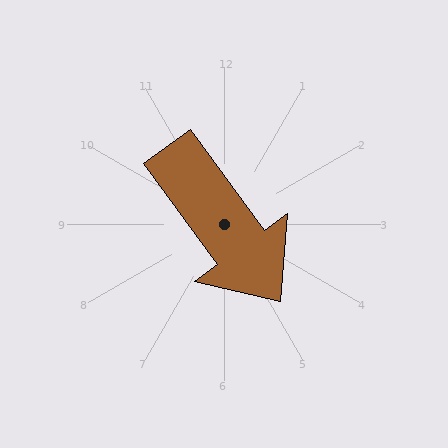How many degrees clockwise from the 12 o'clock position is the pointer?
Approximately 144 degrees.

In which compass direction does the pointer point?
Southeast.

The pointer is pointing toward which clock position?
Roughly 5 o'clock.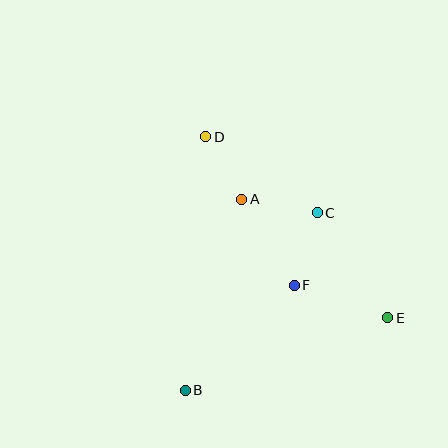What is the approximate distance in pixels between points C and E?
The distance between C and E is approximately 127 pixels.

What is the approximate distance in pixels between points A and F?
The distance between A and F is approximately 101 pixels.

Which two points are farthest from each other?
Points D and E are farthest from each other.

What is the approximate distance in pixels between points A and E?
The distance between A and E is approximately 188 pixels.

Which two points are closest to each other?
Points A and D are closest to each other.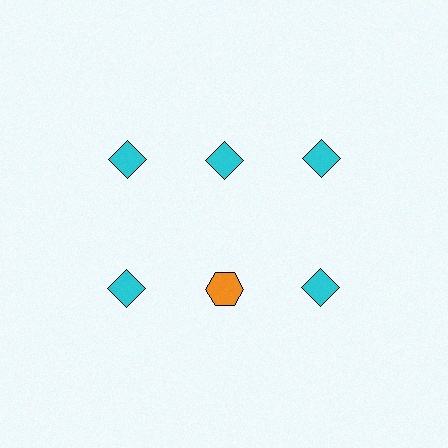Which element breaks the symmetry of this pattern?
The orange hexagon in the second row, second from left column breaks the symmetry. All other shapes are cyan diamonds.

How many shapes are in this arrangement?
There are 6 shapes arranged in a grid pattern.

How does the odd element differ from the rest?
It differs in both color (orange instead of cyan) and shape (hexagon instead of diamond).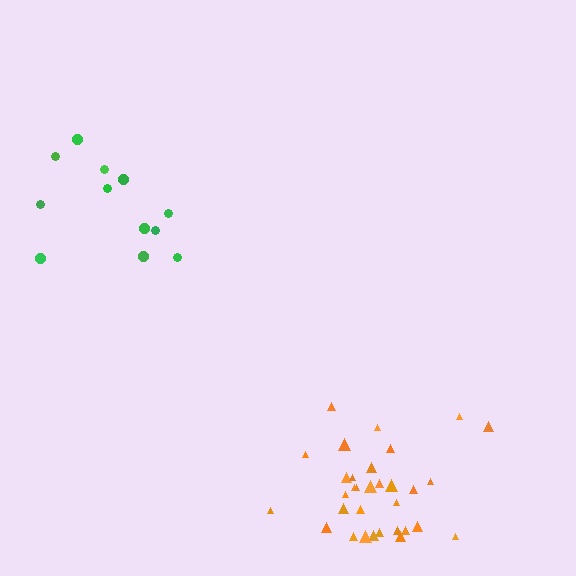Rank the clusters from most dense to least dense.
orange, green.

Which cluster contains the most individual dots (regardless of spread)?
Orange (32).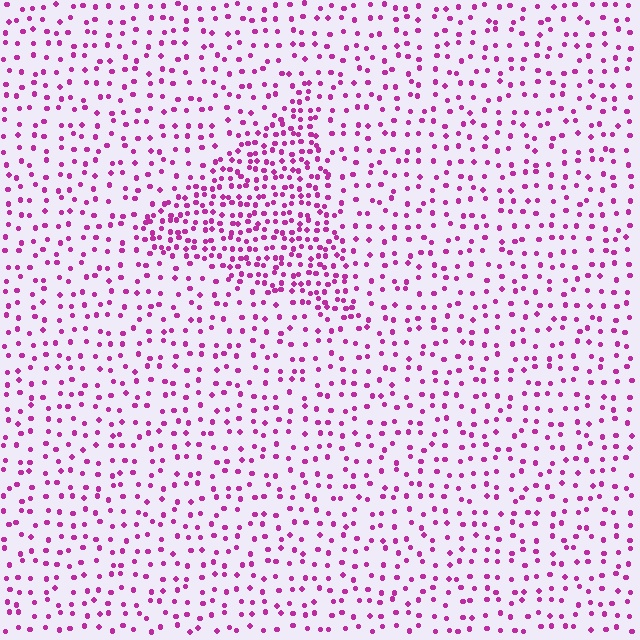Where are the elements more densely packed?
The elements are more densely packed inside the triangle boundary.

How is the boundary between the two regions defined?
The boundary is defined by a change in element density (approximately 2.2x ratio). All elements are the same color, size, and shape.